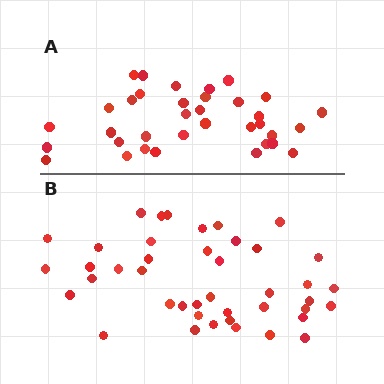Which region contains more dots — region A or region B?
Region B (the bottom region) has more dots.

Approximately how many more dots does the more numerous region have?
Region B has roughly 8 or so more dots than region A.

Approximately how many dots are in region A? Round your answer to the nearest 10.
About 40 dots. (The exact count is 35, which rounds to 40.)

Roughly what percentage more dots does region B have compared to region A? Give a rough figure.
About 20% more.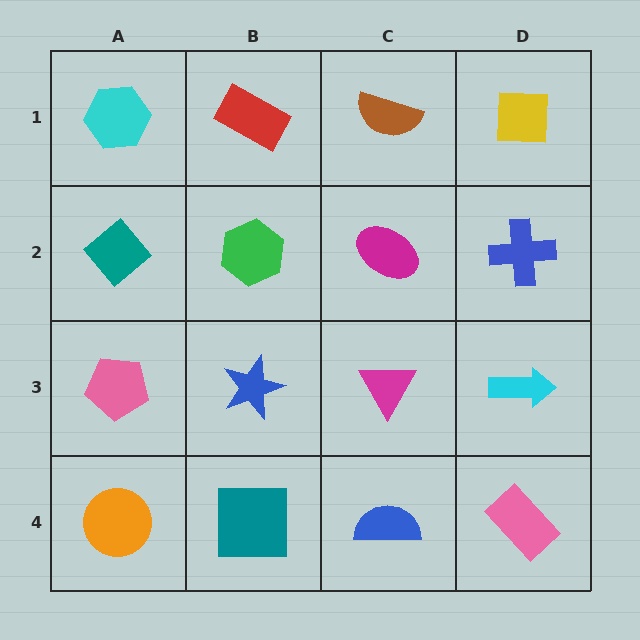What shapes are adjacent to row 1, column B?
A green hexagon (row 2, column B), a cyan hexagon (row 1, column A), a brown semicircle (row 1, column C).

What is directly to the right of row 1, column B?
A brown semicircle.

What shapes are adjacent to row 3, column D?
A blue cross (row 2, column D), a pink rectangle (row 4, column D), a magenta triangle (row 3, column C).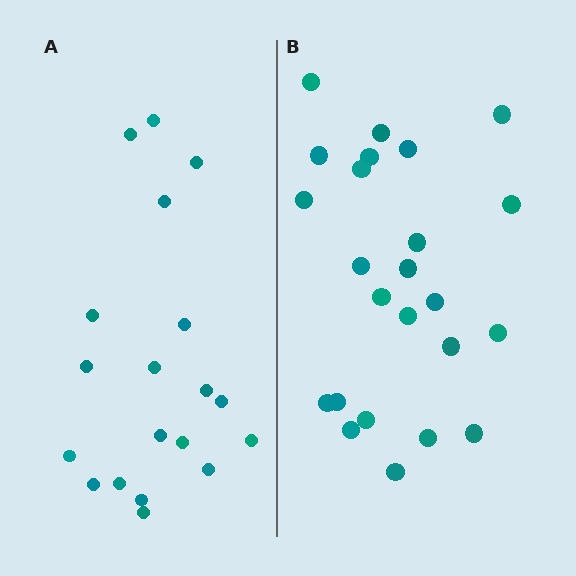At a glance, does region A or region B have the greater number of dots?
Region B (the right region) has more dots.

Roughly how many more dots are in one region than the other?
Region B has about 5 more dots than region A.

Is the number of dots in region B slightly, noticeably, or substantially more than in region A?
Region B has noticeably more, but not dramatically so. The ratio is roughly 1.3 to 1.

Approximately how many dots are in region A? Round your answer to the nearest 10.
About 20 dots. (The exact count is 19, which rounds to 20.)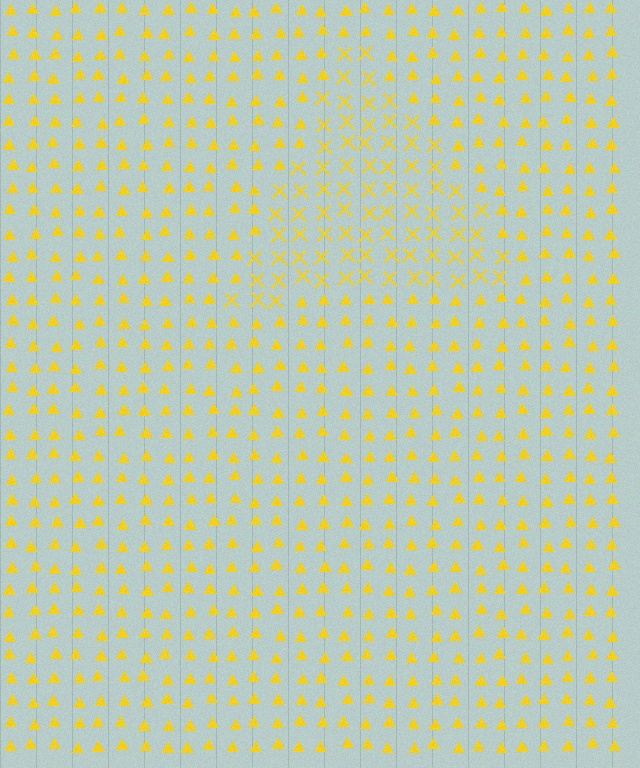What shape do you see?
I see a triangle.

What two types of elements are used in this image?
The image uses X marks inside the triangle region and triangles outside it.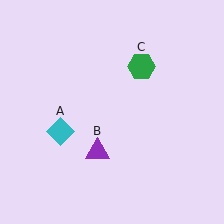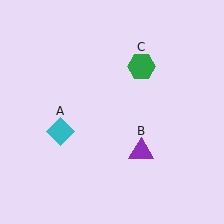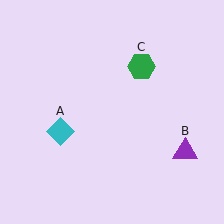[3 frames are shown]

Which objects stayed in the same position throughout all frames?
Cyan diamond (object A) and green hexagon (object C) remained stationary.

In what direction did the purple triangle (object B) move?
The purple triangle (object B) moved right.